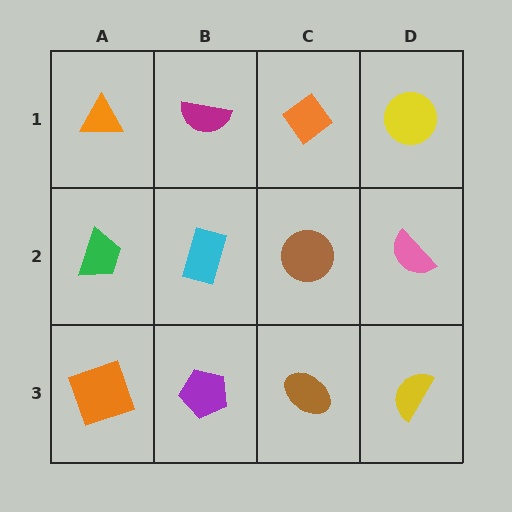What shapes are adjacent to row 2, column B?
A magenta semicircle (row 1, column B), a purple pentagon (row 3, column B), a green trapezoid (row 2, column A), a brown circle (row 2, column C).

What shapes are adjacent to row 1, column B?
A cyan rectangle (row 2, column B), an orange triangle (row 1, column A), an orange diamond (row 1, column C).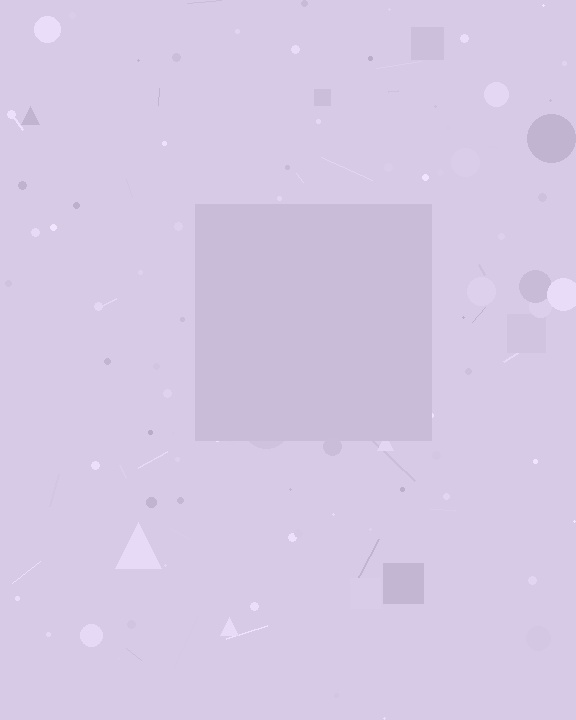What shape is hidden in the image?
A square is hidden in the image.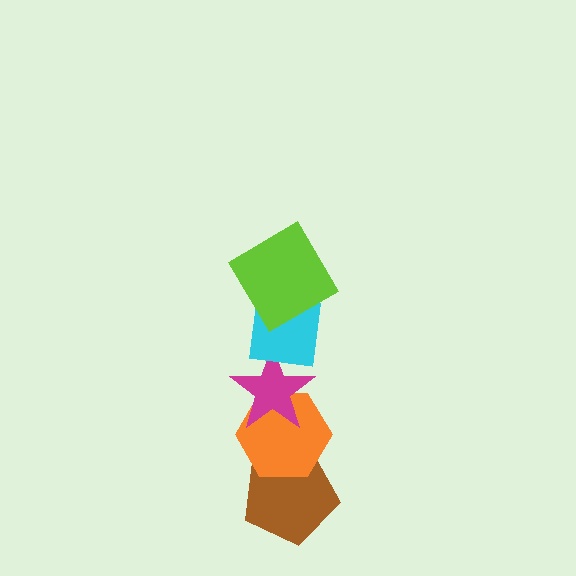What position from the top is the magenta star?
The magenta star is 3rd from the top.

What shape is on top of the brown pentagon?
The orange hexagon is on top of the brown pentagon.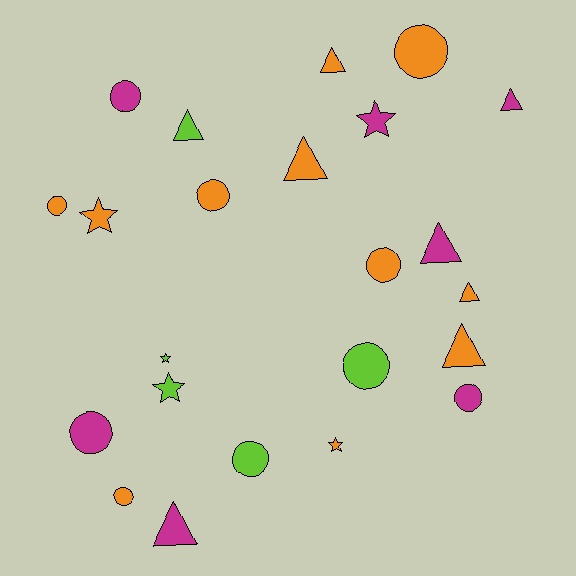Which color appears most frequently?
Orange, with 11 objects.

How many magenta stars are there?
There is 1 magenta star.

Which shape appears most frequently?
Circle, with 10 objects.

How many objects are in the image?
There are 23 objects.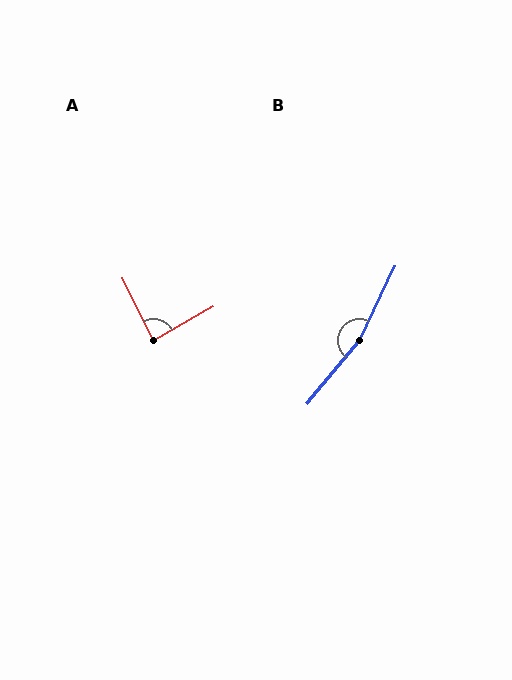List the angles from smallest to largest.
A (86°), B (166°).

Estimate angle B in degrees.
Approximately 166 degrees.